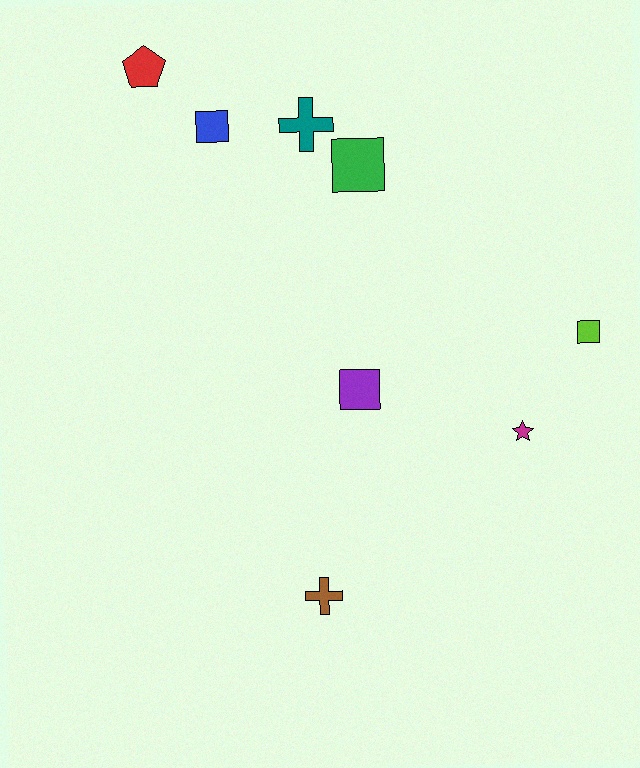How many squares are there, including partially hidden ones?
There are 4 squares.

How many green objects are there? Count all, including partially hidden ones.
There is 1 green object.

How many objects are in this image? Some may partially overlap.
There are 8 objects.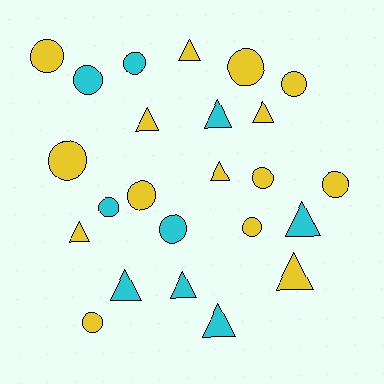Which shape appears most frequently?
Circle, with 13 objects.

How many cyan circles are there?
There are 4 cyan circles.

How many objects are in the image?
There are 24 objects.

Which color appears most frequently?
Yellow, with 15 objects.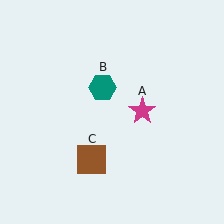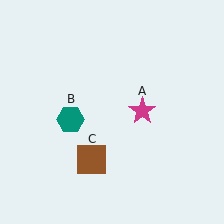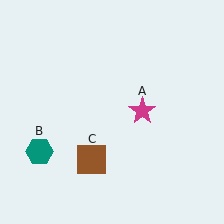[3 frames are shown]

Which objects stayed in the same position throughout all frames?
Magenta star (object A) and brown square (object C) remained stationary.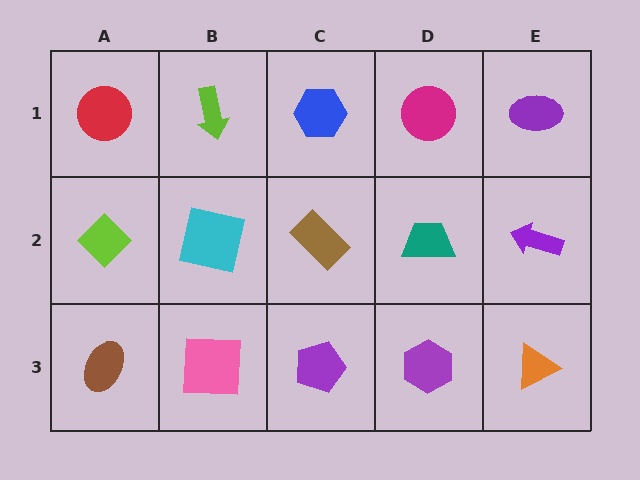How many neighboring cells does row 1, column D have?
3.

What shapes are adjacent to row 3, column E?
A purple arrow (row 2, column E), a purple hexagon (row 3, column D).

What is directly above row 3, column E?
A purple arrow.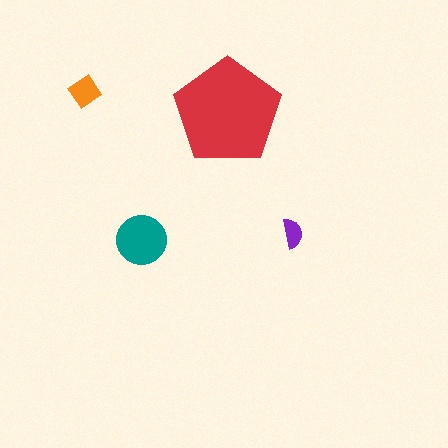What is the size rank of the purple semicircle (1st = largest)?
4th.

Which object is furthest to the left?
The orange diamond is leftmost.